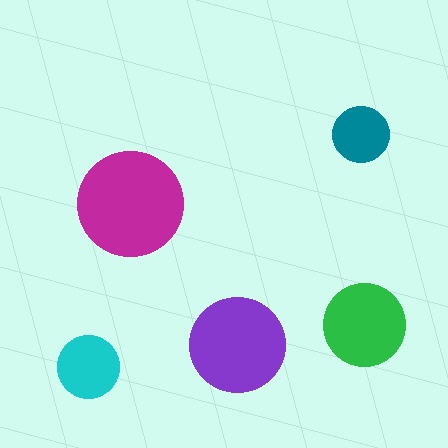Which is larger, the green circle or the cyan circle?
The green one.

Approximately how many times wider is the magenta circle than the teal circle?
About 2 times wider.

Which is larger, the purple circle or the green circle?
The purple one.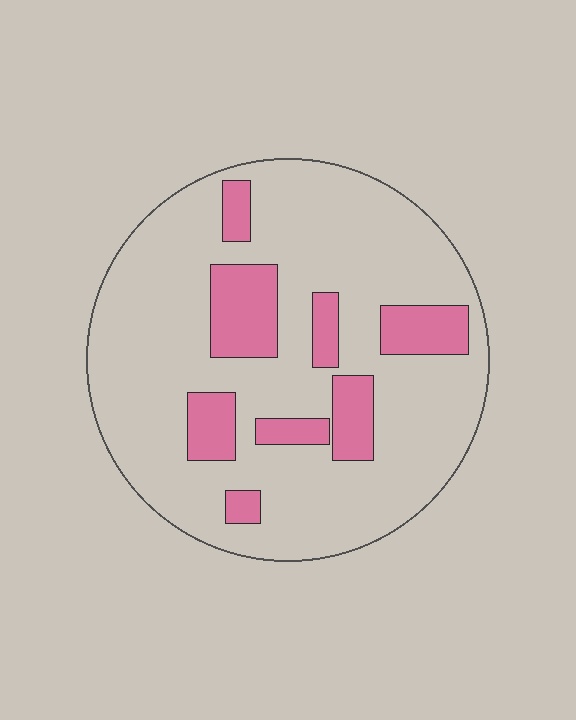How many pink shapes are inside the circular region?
8.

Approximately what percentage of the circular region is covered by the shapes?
Approximately 20%.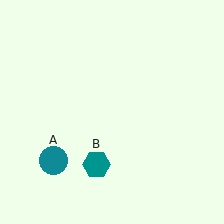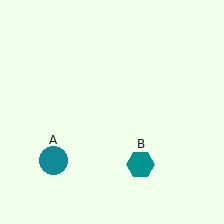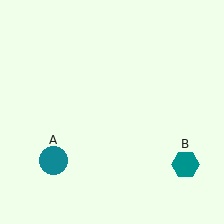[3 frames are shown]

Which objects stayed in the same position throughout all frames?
Teal circle (object A) remained stationary.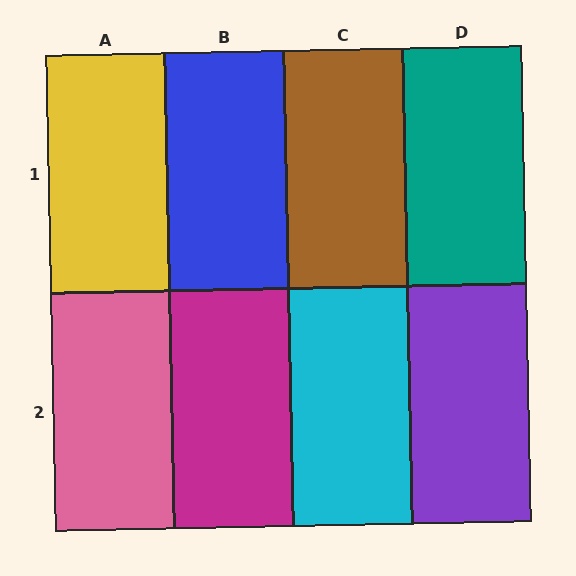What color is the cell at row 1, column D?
Teal.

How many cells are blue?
1 cell is blue.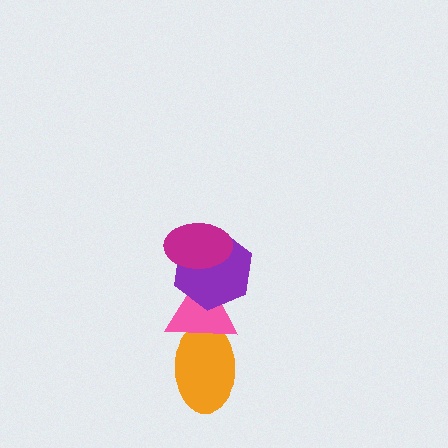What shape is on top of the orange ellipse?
The pink triangle is on top of the orange ellipse.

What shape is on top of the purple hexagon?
The magenta ellipse is on top of the purple hexagon.